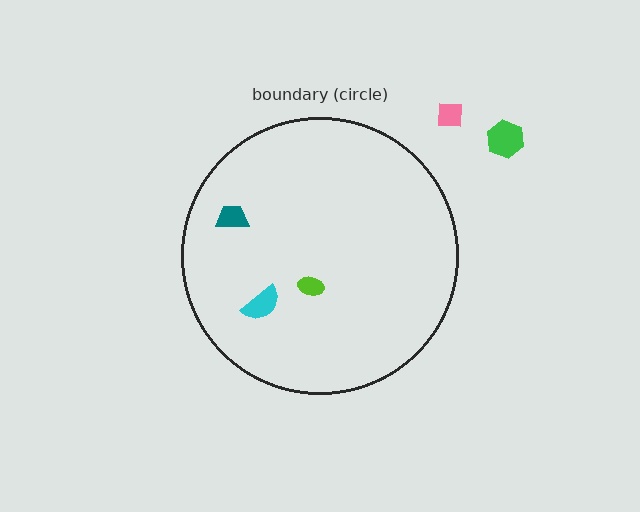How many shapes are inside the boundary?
3 inside, 2 outside.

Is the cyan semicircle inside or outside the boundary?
Inside.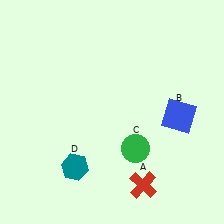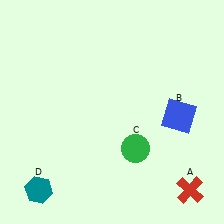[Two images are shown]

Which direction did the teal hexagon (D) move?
The teal hexagon (D) moved left.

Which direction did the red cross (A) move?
The red cross (A) moved right.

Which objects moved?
The objects that moved are: the red cross (A), the teal hexagon (D).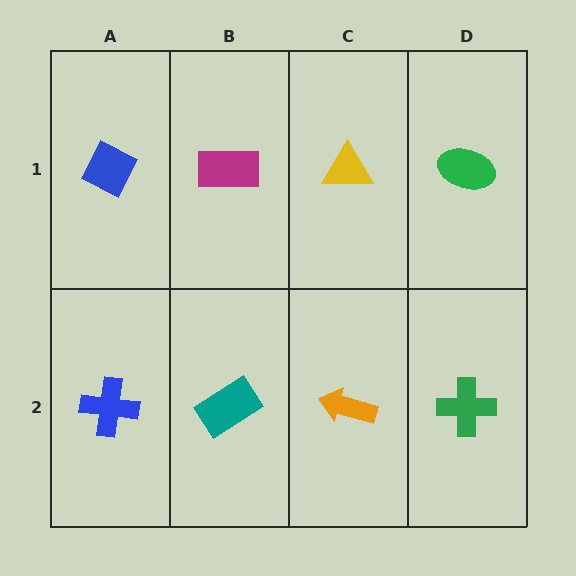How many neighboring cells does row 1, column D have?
2.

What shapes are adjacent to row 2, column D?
A green ellipse (row 1, column D), an orange arrow (row 2, column C).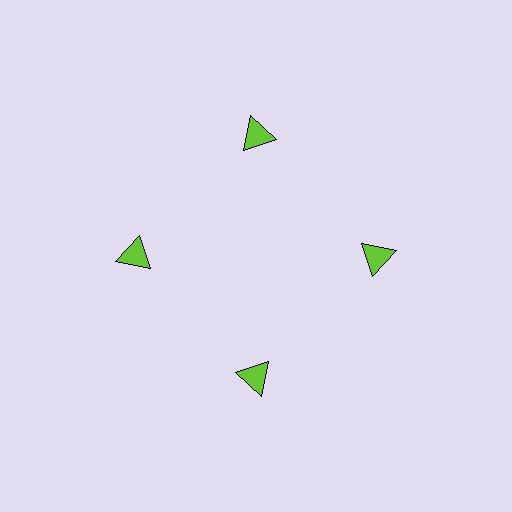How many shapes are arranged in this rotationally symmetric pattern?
There are 4 shapes, arranged in 4 groups of 1.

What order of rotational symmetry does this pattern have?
This pattern has 4-fold rotational symmetry.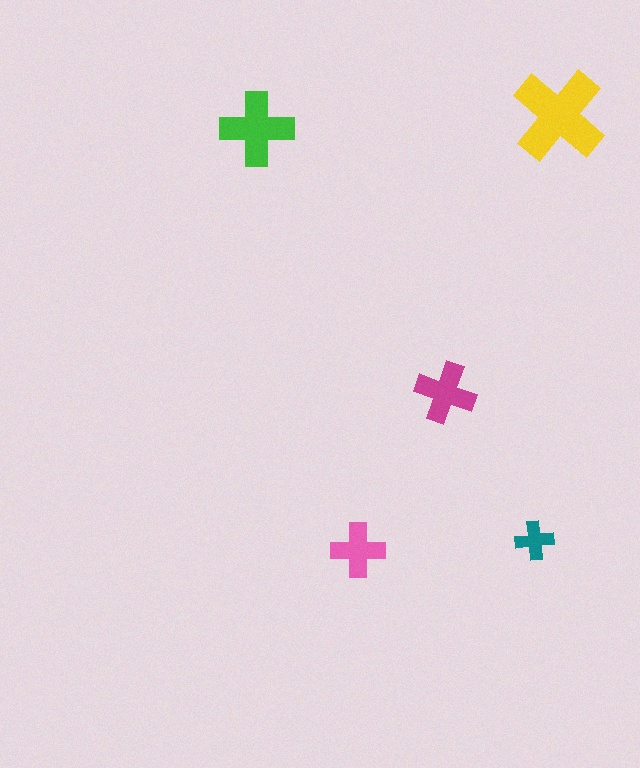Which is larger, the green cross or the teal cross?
The green one.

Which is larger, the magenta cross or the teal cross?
The magenta one.